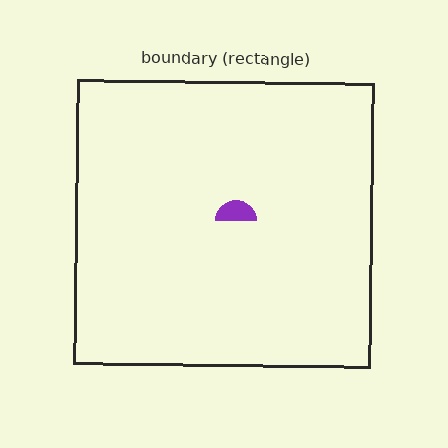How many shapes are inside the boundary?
1 inside, 0 outside.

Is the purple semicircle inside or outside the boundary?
Inside.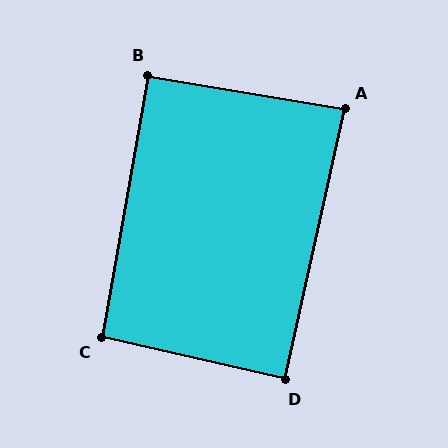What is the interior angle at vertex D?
Approximately 90 degrees (approximately right).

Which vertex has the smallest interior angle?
A, at approximately 87 degrees.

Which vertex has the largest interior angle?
C, at approximately 93 degrees.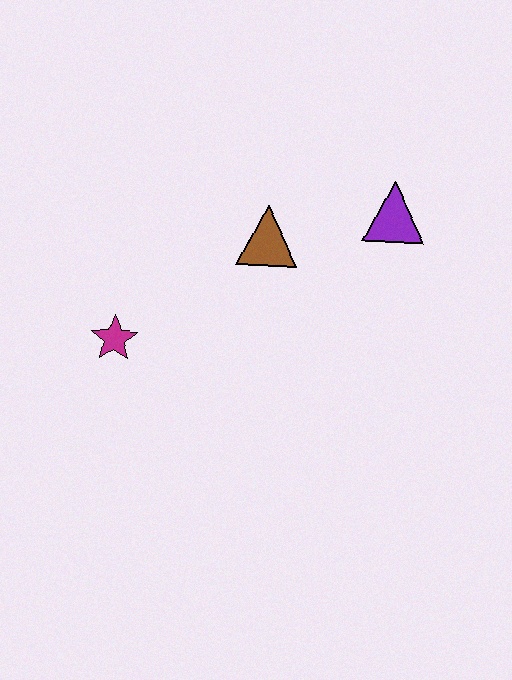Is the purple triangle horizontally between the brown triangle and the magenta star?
No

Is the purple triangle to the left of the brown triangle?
No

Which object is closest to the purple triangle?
The brown triangle is closest to the purple triangle.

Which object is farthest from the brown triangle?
The magenta star is farthest from the brown triangle.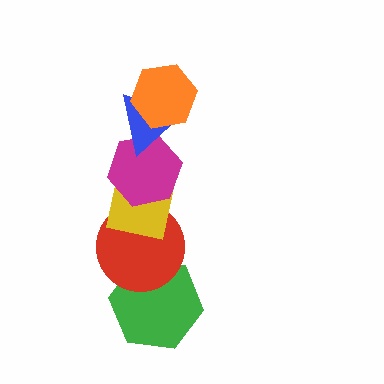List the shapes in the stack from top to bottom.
From top to bottom: the orange hexagon, the blue triangle, the magenta hexagon, the yellow square, the red circle, the green hexagon.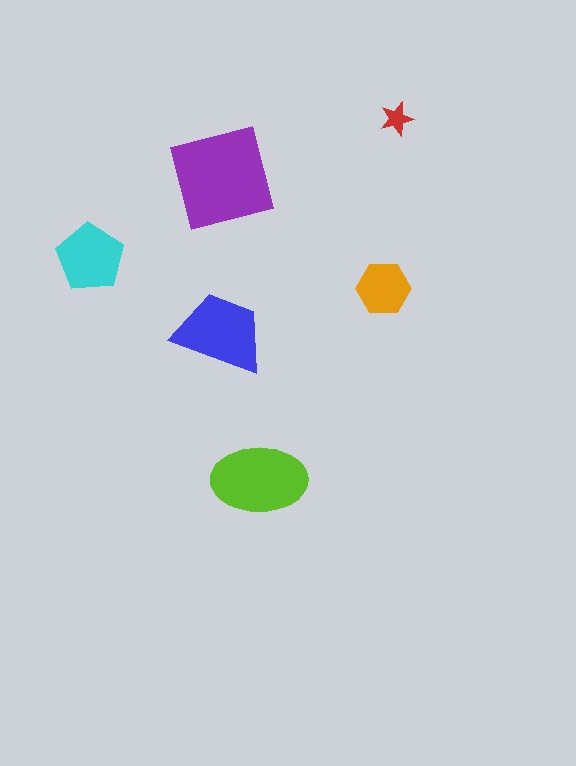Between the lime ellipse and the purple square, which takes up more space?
The purple square.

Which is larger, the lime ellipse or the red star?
The lime ellipse.